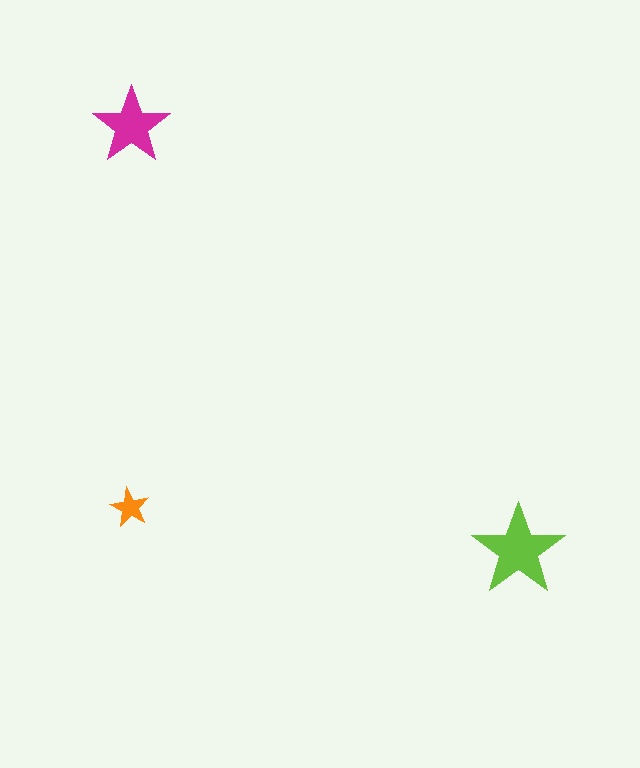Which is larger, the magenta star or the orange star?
The magenta one.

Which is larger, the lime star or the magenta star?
The lime one.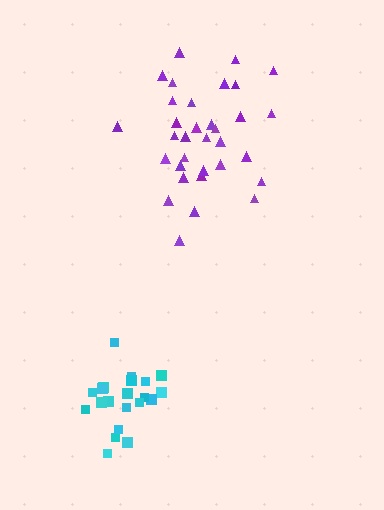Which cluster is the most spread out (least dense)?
Purple.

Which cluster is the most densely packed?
Cyan.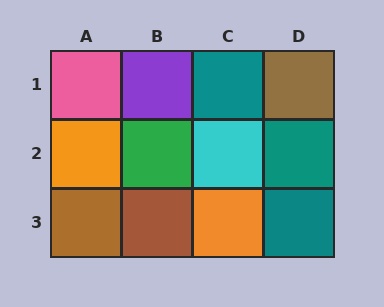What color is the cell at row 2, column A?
Orange.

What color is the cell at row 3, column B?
Brown.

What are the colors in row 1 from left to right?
Pink, purple, teal, brown.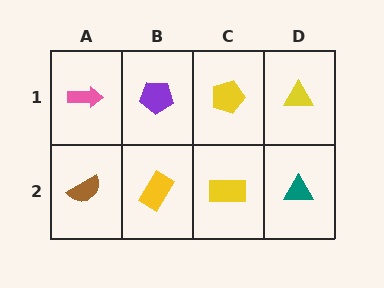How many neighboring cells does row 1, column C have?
3.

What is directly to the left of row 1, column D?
A yellow pentagon.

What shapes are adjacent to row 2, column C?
A yellow pentagon (row 1, column C), a yellow rectangle (row 2, column B), a teal triangle (row 2, column D).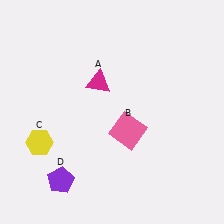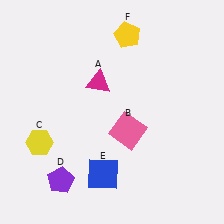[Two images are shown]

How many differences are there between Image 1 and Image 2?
There are 2 differences between the two images.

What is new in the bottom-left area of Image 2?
A blue square (E) was added in the bottom-left area of Image 2.